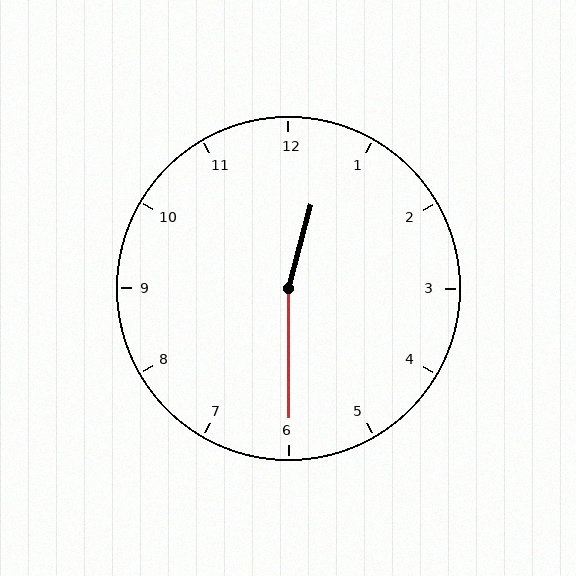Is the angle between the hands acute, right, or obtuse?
It is obtuse.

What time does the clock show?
12:30.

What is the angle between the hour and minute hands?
Approximately 165 degrees.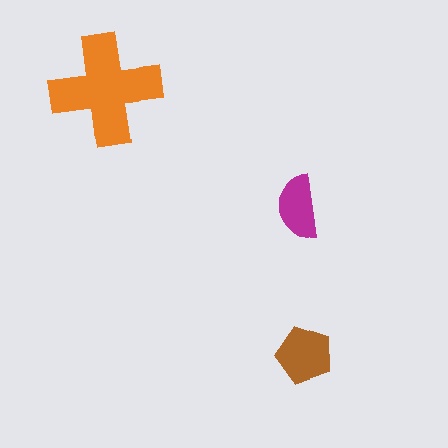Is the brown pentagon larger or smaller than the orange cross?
Smaller.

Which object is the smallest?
The magenta semicircle.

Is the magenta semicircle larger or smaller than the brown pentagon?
Smaller.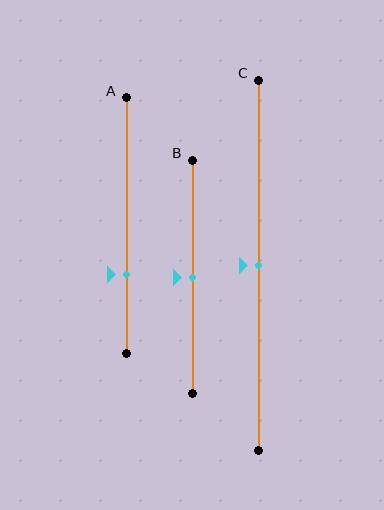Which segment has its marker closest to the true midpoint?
Segment B has its marker closest to the true midpoint.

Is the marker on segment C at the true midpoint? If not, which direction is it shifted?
Yes, the marker on segment C is at the true midpoint.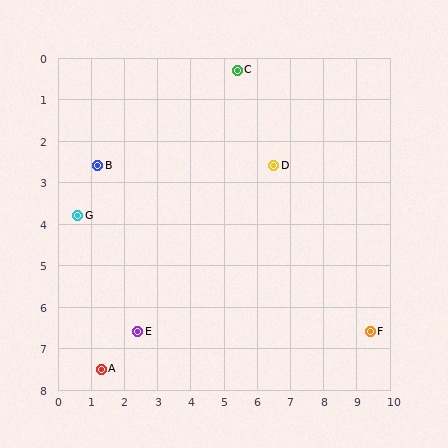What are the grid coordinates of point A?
Point A is at approximately (1.3, 7.5).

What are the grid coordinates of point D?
Point D is at approximately (6.5, 2.6).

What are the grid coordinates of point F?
Point F is at approximately (9.4, 6.6).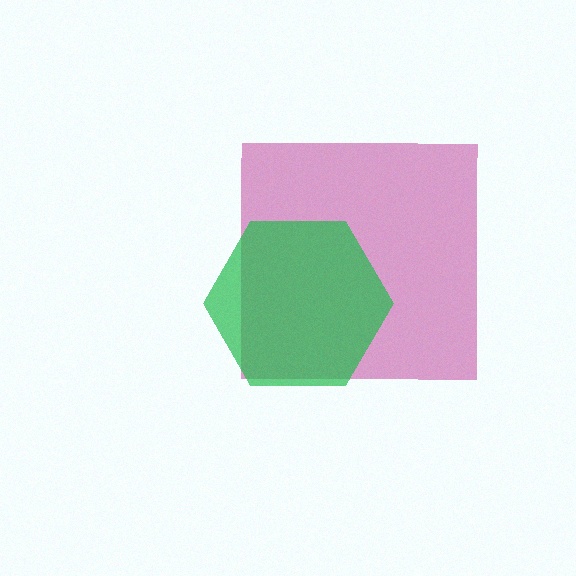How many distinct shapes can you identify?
There are 2 distinct shapes: a magenta square, a green hexagon.